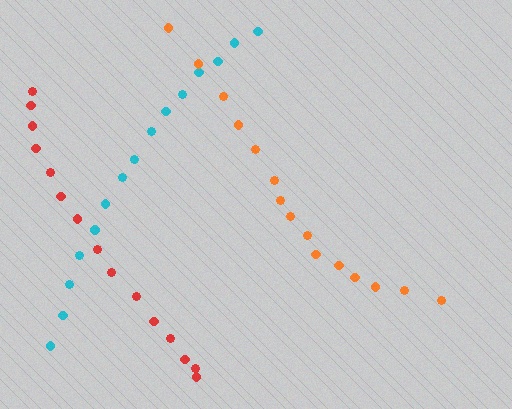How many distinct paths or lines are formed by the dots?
There are 3 distinct paths.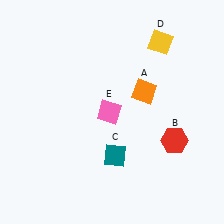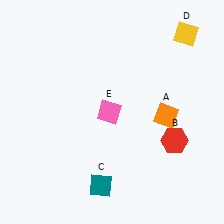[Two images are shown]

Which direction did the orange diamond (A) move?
The orange diamond (A) moved down.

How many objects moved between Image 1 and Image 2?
3 objects moved between the two images.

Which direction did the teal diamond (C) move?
The teal diamond (C) moved down.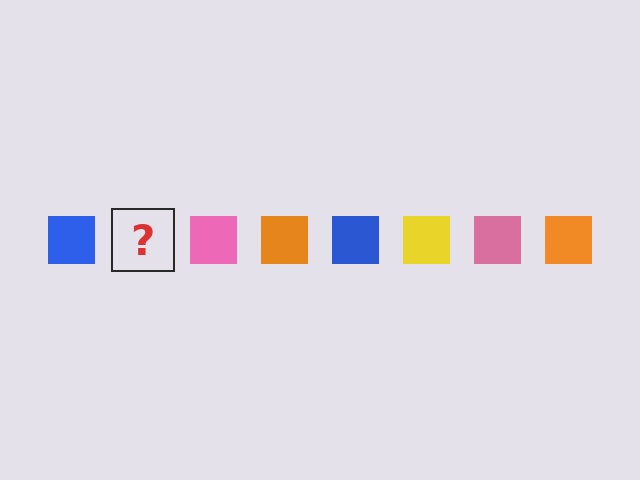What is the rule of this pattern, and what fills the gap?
The rule is that the pattern cycles through blue, yellow, pink, orange squares. The gap should be filled with a yellow square.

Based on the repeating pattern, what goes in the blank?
The blank should be a yellow square.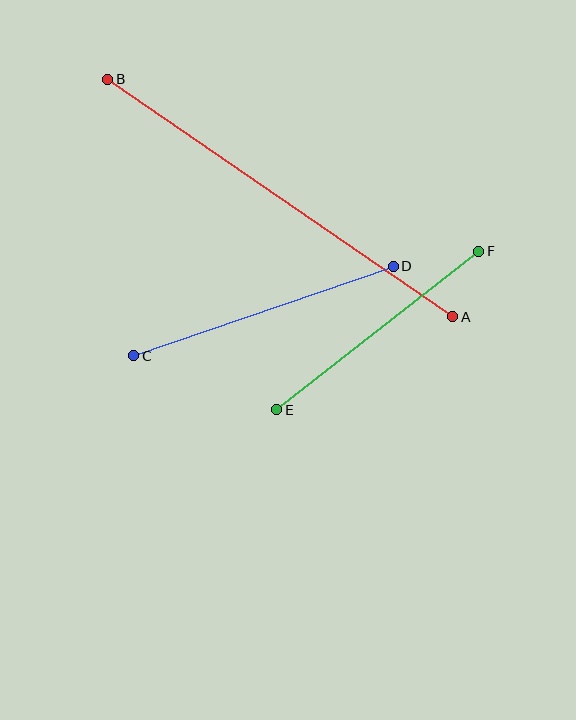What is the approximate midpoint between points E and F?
The midpoint is at approximately (378, 330) pixels.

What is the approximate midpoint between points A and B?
The midpoint is at approximately (280, 198) pixels.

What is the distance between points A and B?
The distance is approximately 419 pixels.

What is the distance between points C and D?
The distance is approximately 275 pixels.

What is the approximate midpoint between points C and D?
The midpoint is at approximately (263, 311) pixels.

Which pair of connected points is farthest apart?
Points A and B are farthest apart.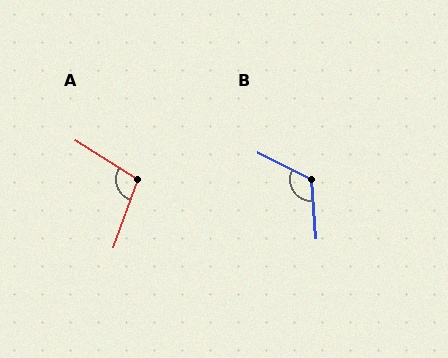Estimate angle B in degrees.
Approximately 120 degrees.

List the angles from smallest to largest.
A (102°), B (120°).